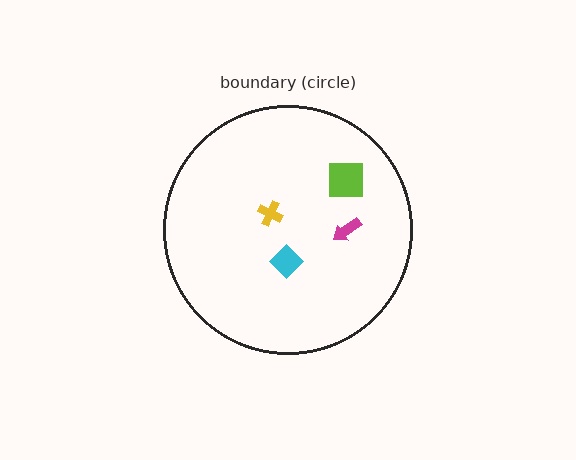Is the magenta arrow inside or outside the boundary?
Inside.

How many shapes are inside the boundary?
4 inside, 0 outside.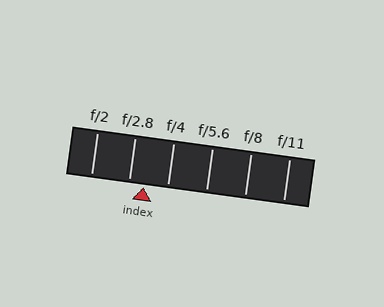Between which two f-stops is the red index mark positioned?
The index mark is between f/2.8 and f/4.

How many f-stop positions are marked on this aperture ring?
There are 6 f-stop positions marked.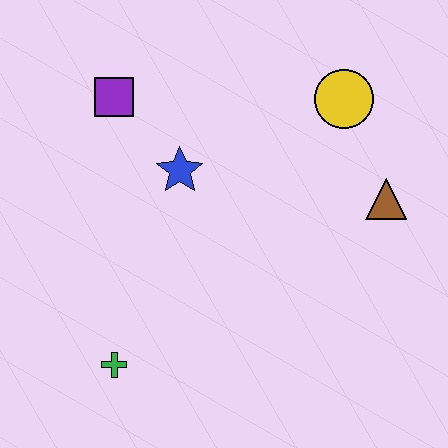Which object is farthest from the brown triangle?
The green cross is farthest from the brown triangle.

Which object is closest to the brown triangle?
The yellow circle is closest to the brown triangle.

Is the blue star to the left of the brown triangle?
Yes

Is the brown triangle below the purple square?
Yes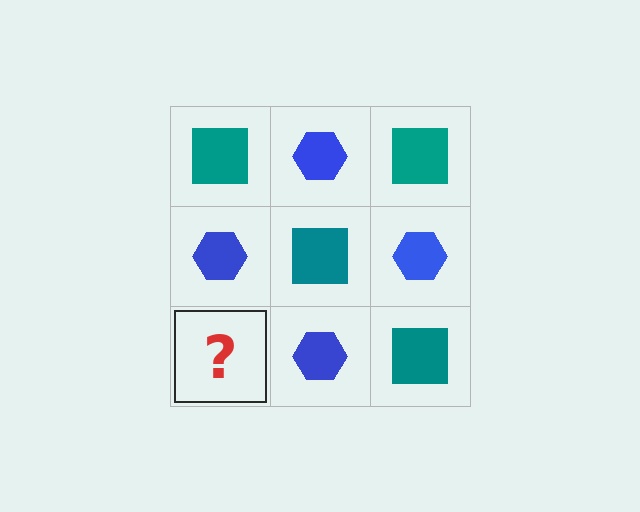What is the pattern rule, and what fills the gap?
The rule is that it alternates teal square and blue hexagon in a checkerboard pattern. The gap should be filled with a teal square.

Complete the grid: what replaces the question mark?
The question mark should be replaced with a teal square.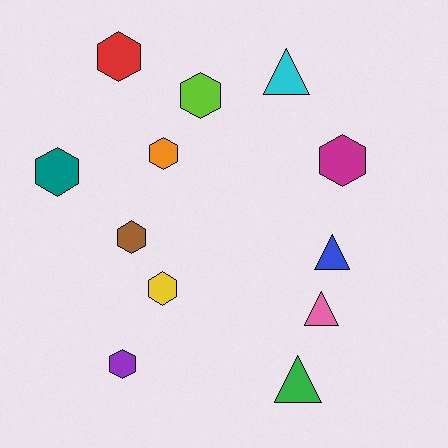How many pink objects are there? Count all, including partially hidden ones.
There is 1 pink object.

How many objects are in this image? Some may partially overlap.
There are 12 objects.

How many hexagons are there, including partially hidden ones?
There are 8 hexagons.